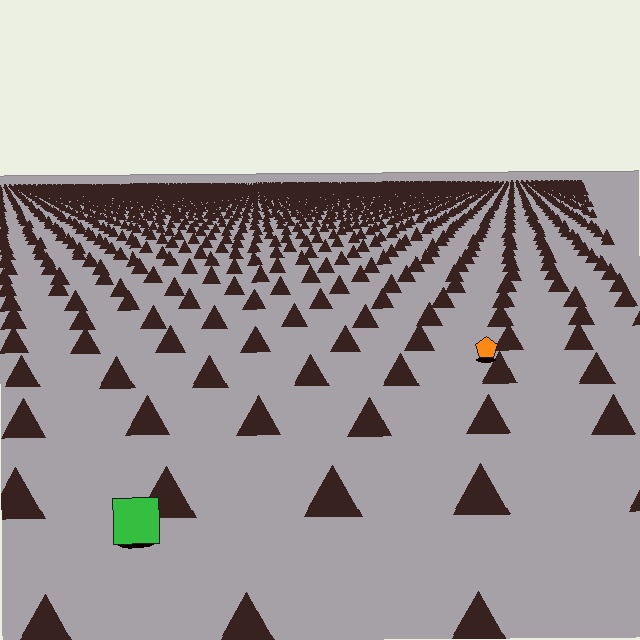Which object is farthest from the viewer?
The orange pentagon is farthest from the viewer. It appears smaller and the ground texture around it is denser.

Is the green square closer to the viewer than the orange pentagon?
Yes. The green square is closer — you can tell from the texture gradient: the ground texture is coarser near it.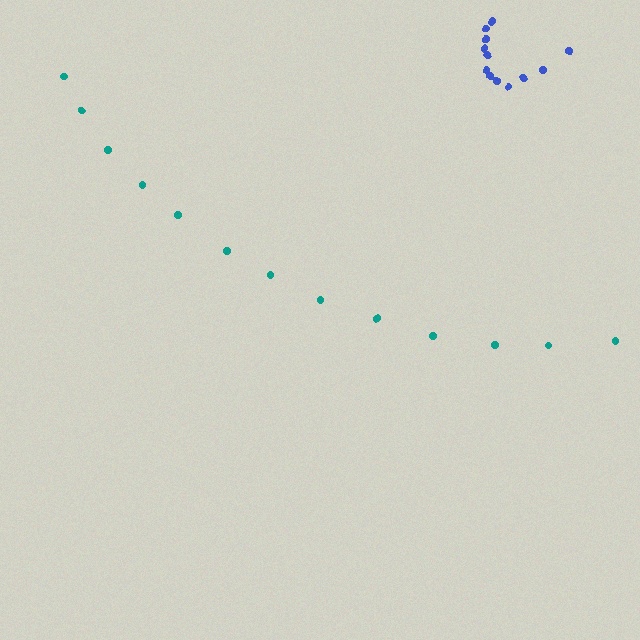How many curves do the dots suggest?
There are 2 distinct paths.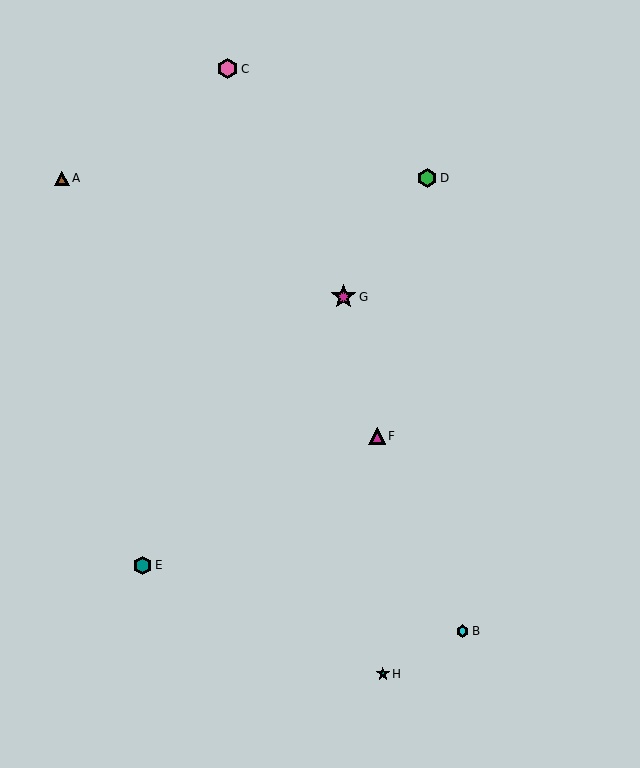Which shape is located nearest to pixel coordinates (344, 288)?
The magenta star (labeled G) at (343, 297) is nearest to that location.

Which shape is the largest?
The magenta star (labeled G) is the largest.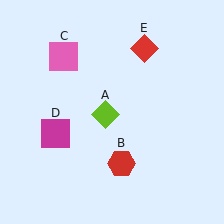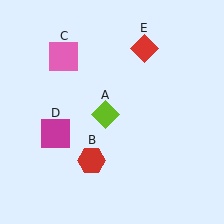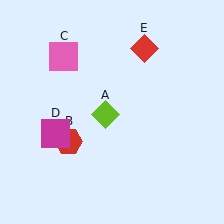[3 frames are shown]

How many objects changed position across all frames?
1 object changed position: red hexagon (object B).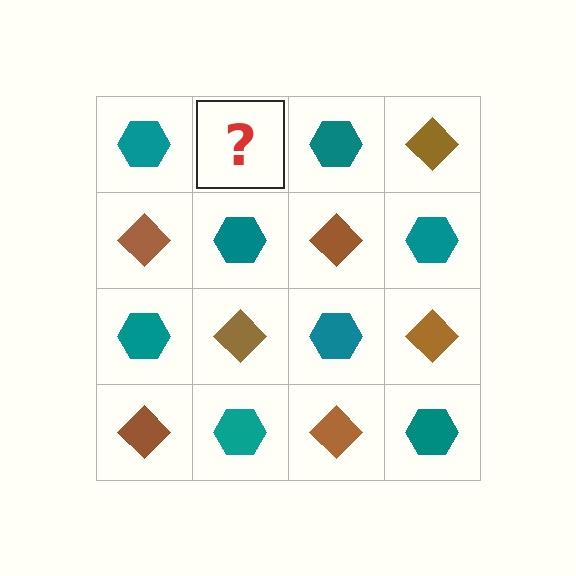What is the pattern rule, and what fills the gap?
The rule is that it alternates teal hexagon and brown diamond in a checkerboard pattern. The gap should be filled with a brown diamond.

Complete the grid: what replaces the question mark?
The question mark should be replaced with a brown diamond.